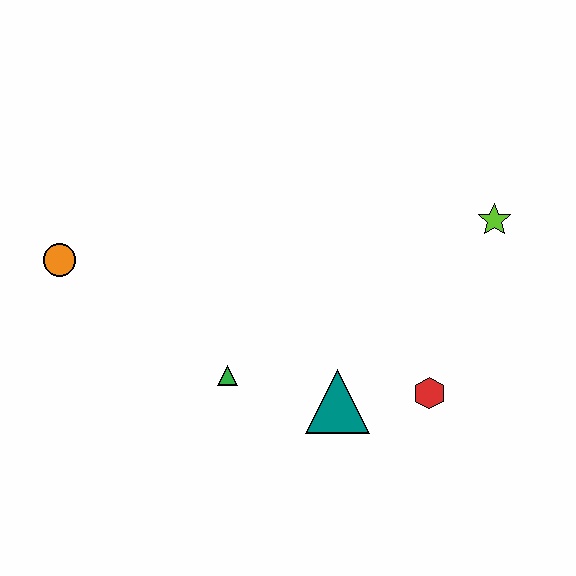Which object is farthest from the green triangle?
The lime star is farthest from the green triangle.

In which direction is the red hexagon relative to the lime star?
The red hexagon is below the lime star.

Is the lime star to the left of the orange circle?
No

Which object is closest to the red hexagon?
The teal triangle is closest to the red hexagon.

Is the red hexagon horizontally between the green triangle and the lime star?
Yes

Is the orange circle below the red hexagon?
No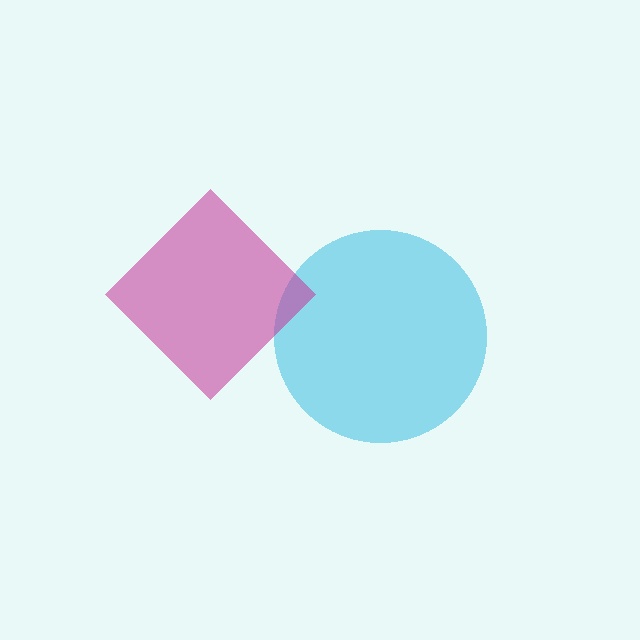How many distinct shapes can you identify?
There are 2 distinct shapes: a cyan circle, a magenta diamond.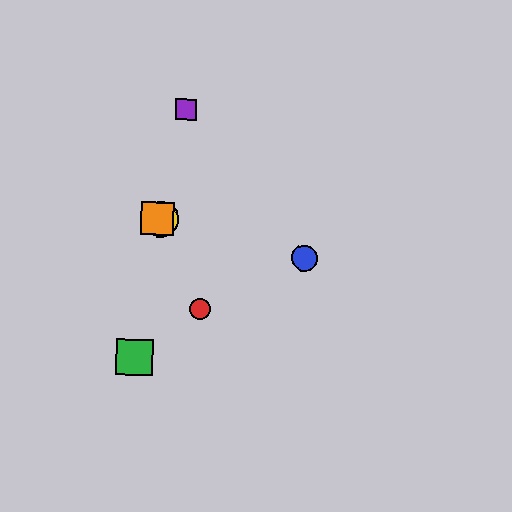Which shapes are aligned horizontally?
The yellow circle, the orange square are aligned horizontally.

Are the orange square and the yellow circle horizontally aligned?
Yes, both are at y≈219.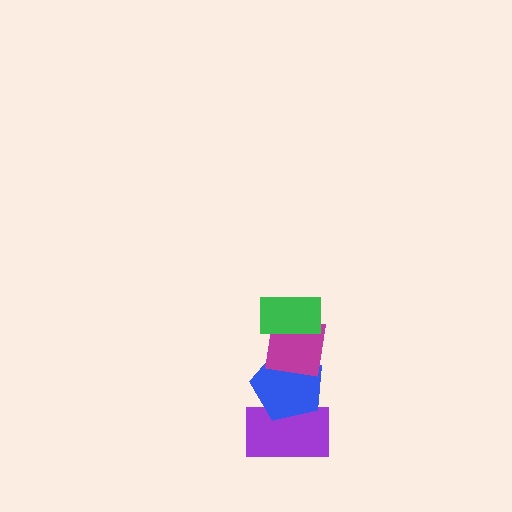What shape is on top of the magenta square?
The green rectangle is on top of the magenta square.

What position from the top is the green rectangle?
The green rectangle is 1st from the top.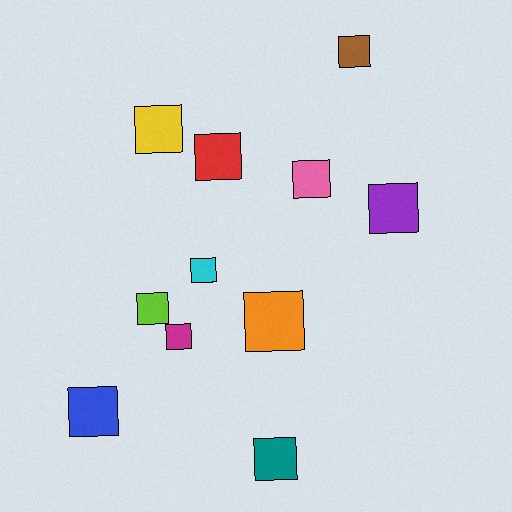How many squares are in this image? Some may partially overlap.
There are 11 squares.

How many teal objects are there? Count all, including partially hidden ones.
There is 1 teal object.